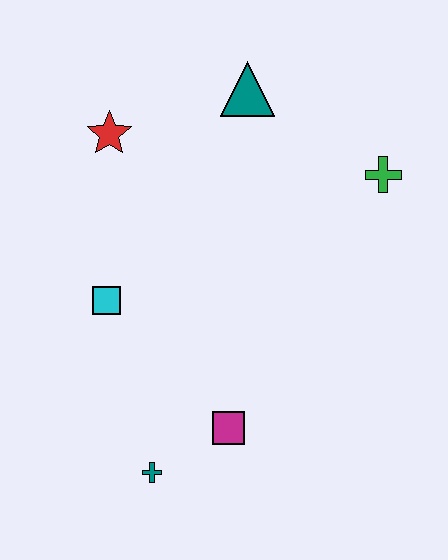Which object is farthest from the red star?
The teal cross is farthest from the red star.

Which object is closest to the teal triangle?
The red star is closest to the teal triangle.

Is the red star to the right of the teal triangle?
No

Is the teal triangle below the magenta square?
No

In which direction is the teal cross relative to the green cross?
The teal cross is below the green cross.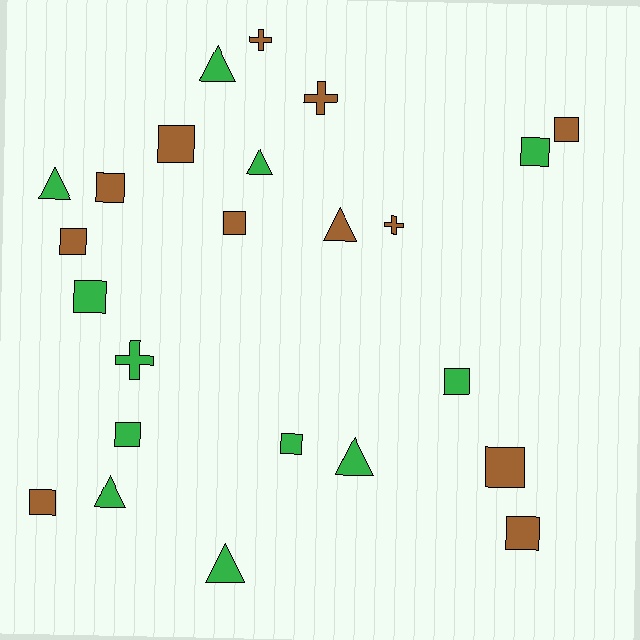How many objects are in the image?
There are 24 objects.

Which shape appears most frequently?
Square, with 13 objects.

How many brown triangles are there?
There is 1 brown triangle.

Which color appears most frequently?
Brown, with 12 objects.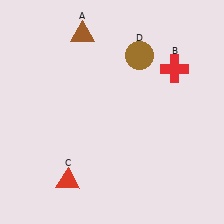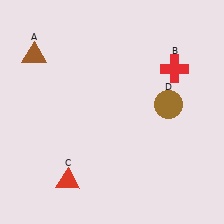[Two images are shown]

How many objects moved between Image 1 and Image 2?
2 objects moved between the two images.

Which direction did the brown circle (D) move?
The brown circle (D) moved down.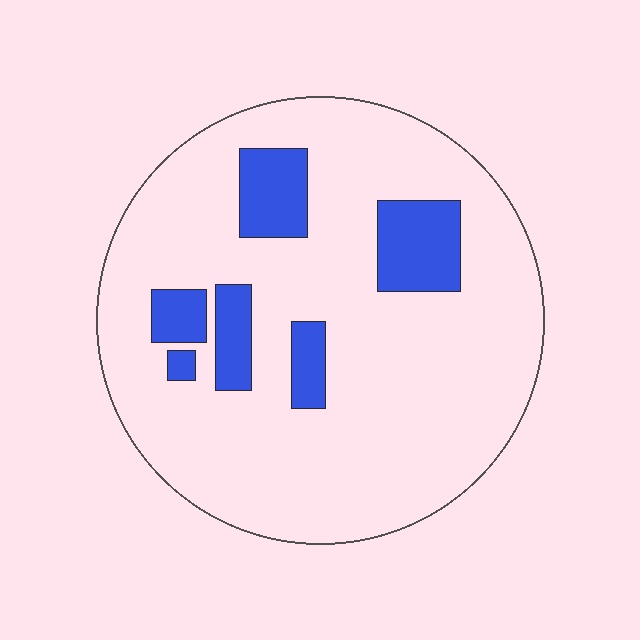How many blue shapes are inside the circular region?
6.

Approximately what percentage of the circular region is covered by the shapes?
Approximately 15%.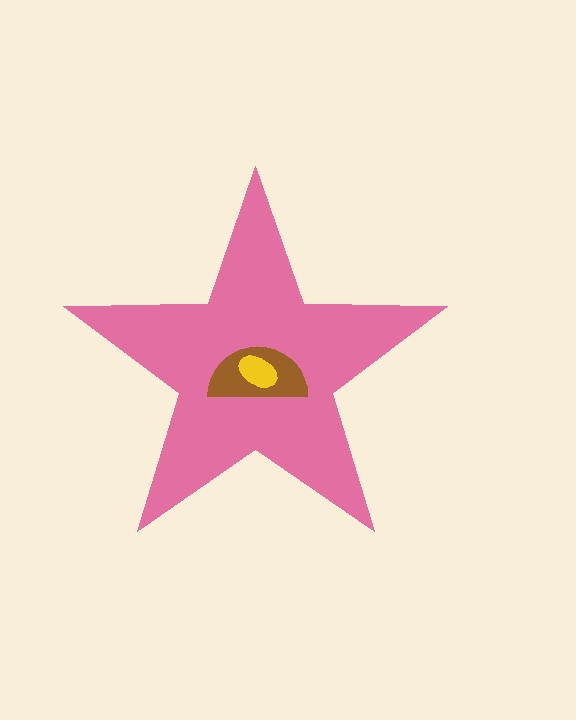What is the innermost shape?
The yellow ellipse.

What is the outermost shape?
The pink star.